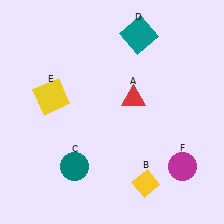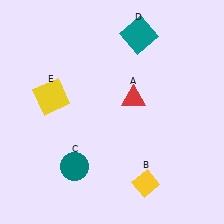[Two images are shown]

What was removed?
The magenta circle (F) was removed in Image 2.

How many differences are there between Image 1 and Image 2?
There is 1 difference between the two images.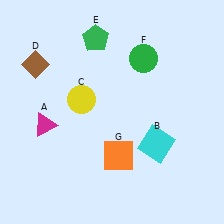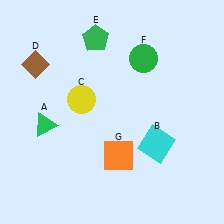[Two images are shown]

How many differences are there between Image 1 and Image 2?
There is 1 difference between the two images.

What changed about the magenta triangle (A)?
In Image 1, A is magenta. In Image 2, it changed to green.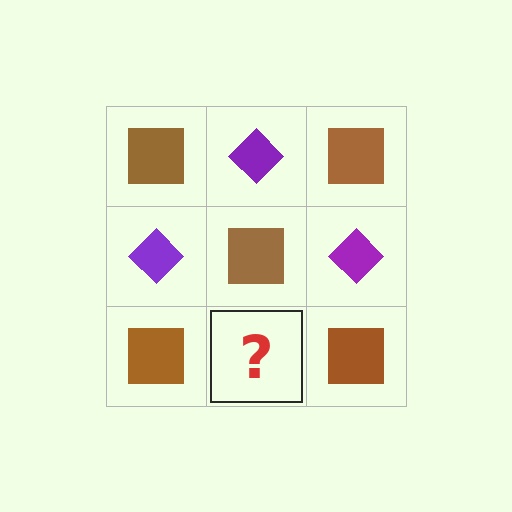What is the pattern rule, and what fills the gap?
The rule is that it alternates brown square and purple diamond in a checkerboard pattern. The gap should be filled with a purple diamond.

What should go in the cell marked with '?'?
The missing cell should contain a purple diamond.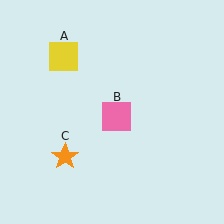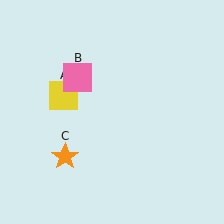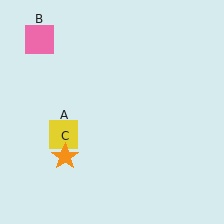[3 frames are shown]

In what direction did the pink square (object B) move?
The pink square (object B) moved up and to the left.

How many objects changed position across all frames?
2 objects changed position: yellow square (object A), pink square (object B).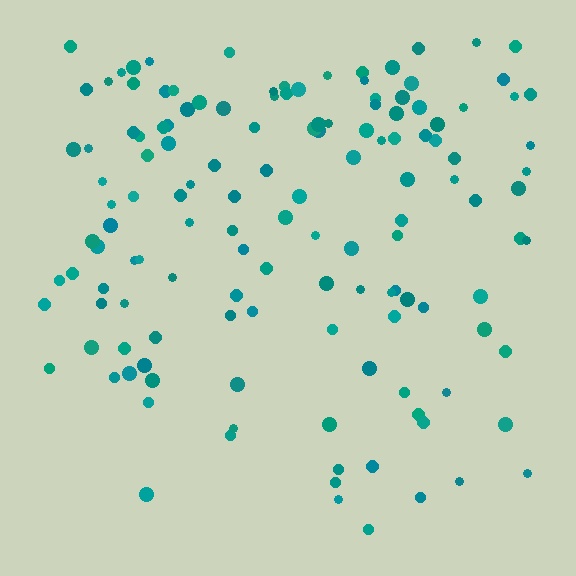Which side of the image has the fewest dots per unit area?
The bottom.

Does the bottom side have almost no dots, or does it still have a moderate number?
Still a moderate number, just noticeably fewer than the top.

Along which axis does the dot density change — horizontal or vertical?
Vertical.